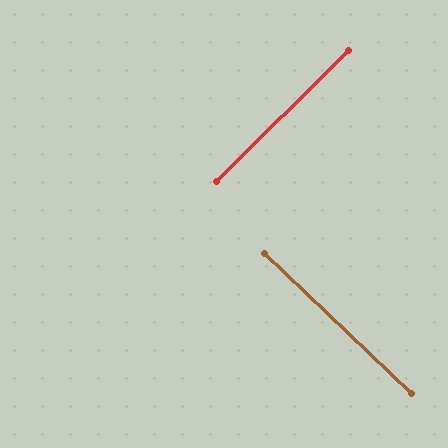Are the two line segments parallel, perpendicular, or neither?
Perpendicular — they meet at approximately 88°.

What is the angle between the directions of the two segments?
Approximately 88 degrees.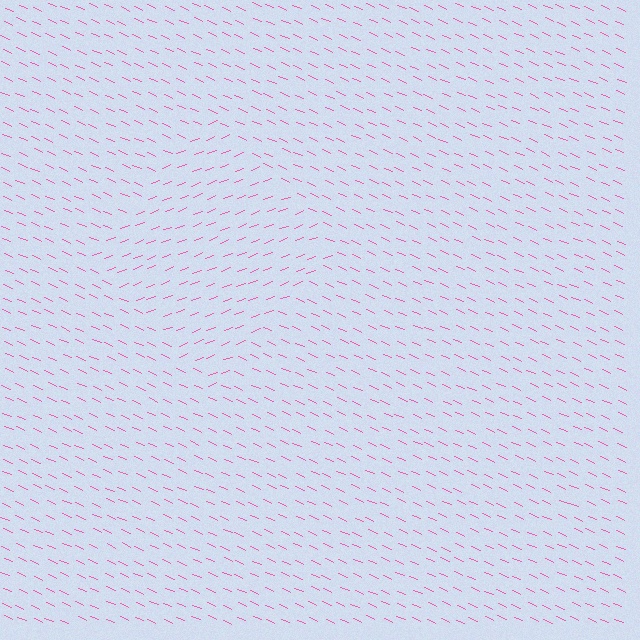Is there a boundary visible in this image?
Yes, there is a texture boundary formed by a change in line orientation.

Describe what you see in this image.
The image is filled with small pink line segments. A diamond region in the image has lines oriented differently from the surrounding lines, creating a visible texture boundary.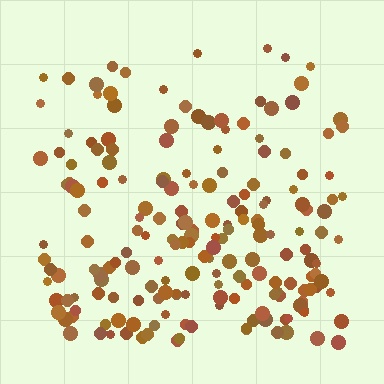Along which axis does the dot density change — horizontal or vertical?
Vertical.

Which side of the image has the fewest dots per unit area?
The top.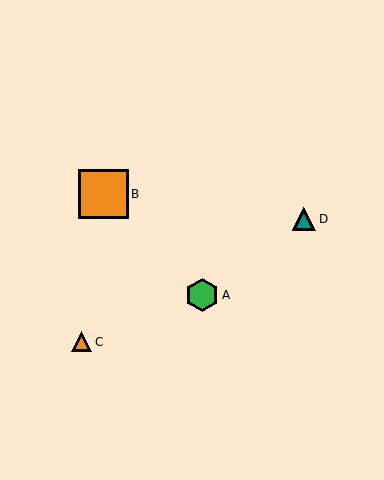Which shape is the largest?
The orange square (labeled B) is the largest.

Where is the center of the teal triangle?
The center of the teal triangle is at (304, 219).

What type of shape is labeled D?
Shape D is a teal triangle.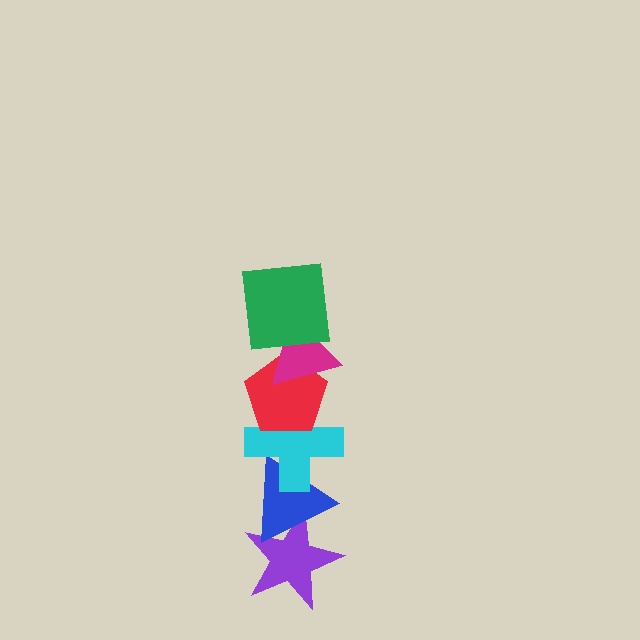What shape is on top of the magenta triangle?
The green square is on top of the magenta triangle.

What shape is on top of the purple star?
The blue triangle is on top of the purple star.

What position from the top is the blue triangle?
The blue triangle is 5th from the top.